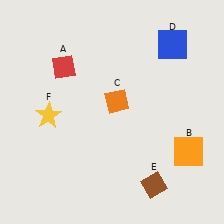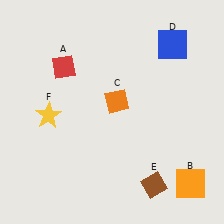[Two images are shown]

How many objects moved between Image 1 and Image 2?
1 object moved between the two images.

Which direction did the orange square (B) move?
The orange square (B) moved down.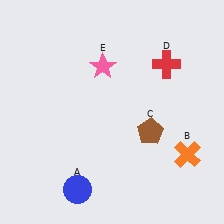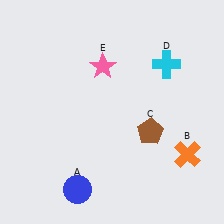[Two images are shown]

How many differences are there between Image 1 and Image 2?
There is 1 difference between the two images.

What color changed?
The cross (D) changed from red in Image 1 to cyan in Image 2.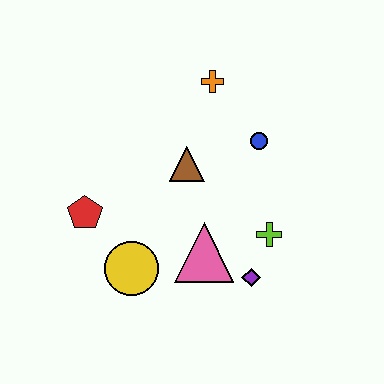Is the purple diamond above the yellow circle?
No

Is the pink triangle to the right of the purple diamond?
No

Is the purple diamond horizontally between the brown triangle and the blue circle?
Yes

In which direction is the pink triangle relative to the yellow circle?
The pink triangle is to the right of the yellow circle.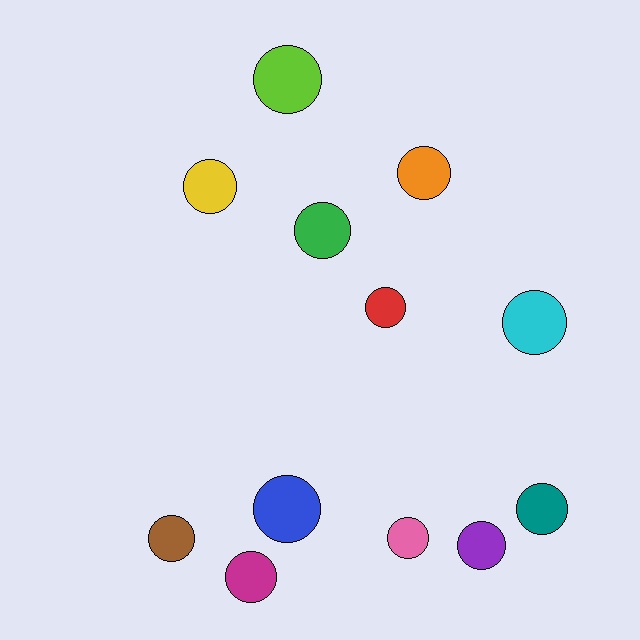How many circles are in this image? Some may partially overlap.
There are 12 circles.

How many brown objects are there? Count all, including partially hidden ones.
There is 1 brown object.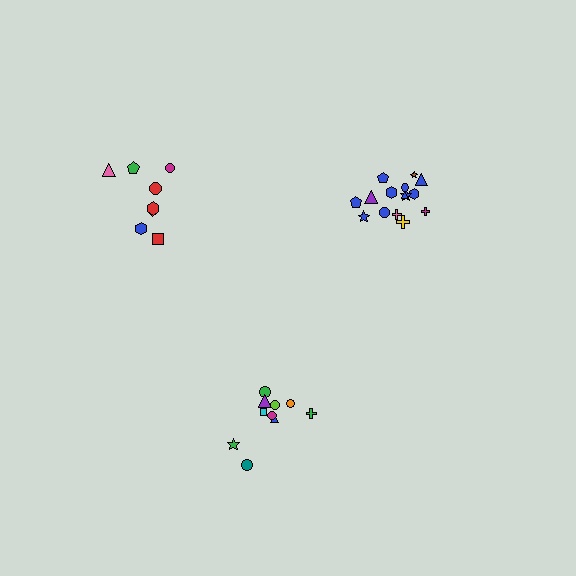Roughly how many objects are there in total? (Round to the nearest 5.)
Roughly 35 objects in total.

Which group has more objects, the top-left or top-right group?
The top-right group.